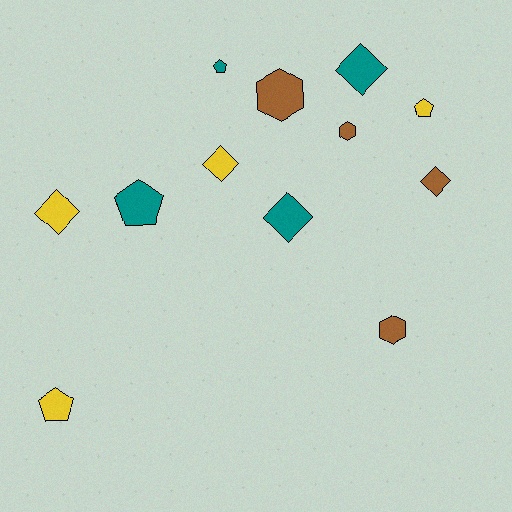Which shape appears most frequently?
Diamond, with 5 objects.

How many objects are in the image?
There are 12 objects.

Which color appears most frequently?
Yellow, with 4 objects.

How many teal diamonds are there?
There are 2 teal diamonds.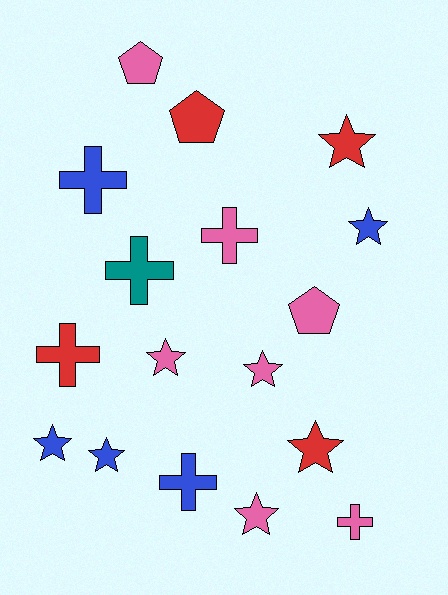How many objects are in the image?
There are 17 objects.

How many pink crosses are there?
There are 2 pink crosses.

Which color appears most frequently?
Pink, with 7 objects.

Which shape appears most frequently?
Star, with 8 objects.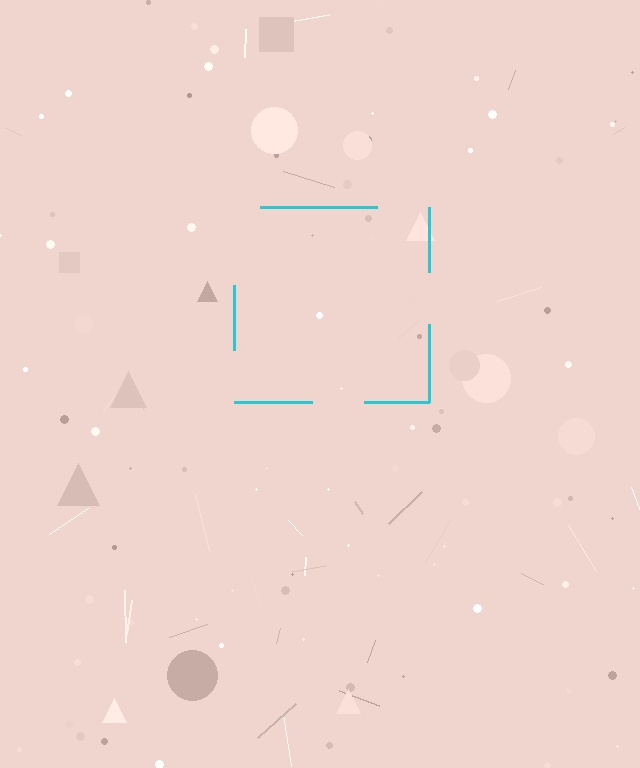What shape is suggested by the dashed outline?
The dashed outline suggests a square.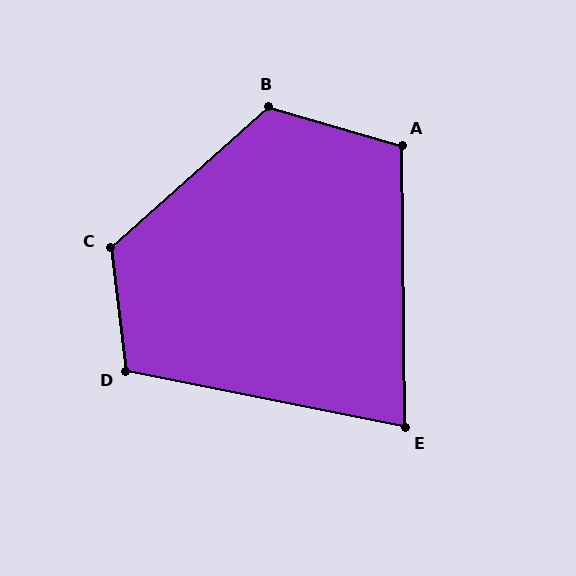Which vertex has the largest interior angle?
C, at approximately 125 degrees.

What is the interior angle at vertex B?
Approximately 122 degrees (obtuse).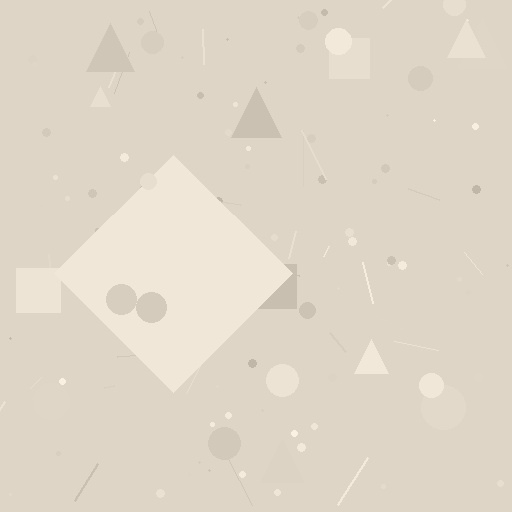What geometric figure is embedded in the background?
A diamond is embedded in the background.